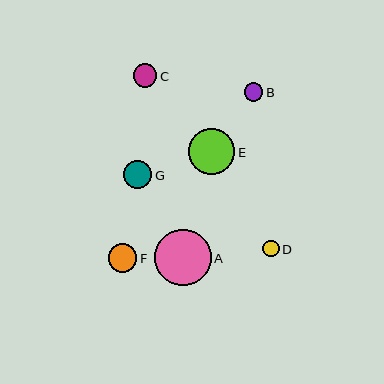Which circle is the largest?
Circle A is the largest with a size of approximately 56 pixels.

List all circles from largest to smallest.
From largest to smallest: A, E, F, G, C, B, D.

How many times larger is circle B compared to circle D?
Circle B is approximately 1.2 times the size of circle D.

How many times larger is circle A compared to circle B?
Circle A is approximately 3.0 times the size of circle B.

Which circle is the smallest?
Circle D is the smallest with a size of approximately 16 pixels.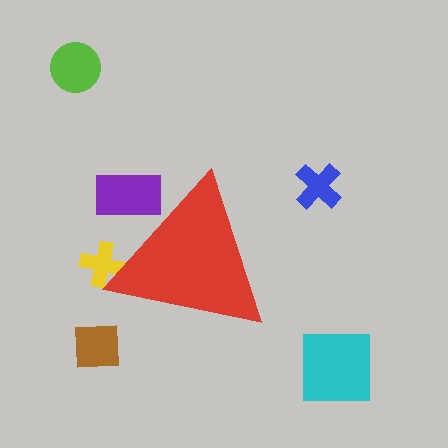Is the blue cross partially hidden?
No, the blue cross is fully visible.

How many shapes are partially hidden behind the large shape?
2 shapes are partially hidden.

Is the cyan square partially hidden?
No, the cyan square is fully visible.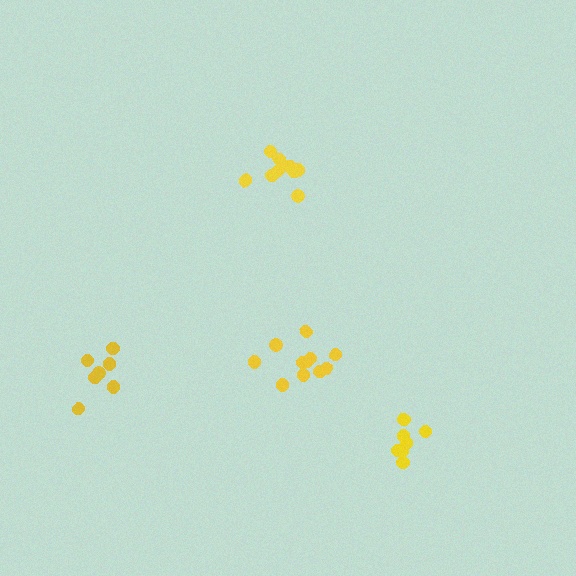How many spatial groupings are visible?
There are 4 spatial groupings.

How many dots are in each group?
Group 1: 11 dots, Group 2: 7 dots, Group 3: 7 dots, Group 4: 9 dots (34 total).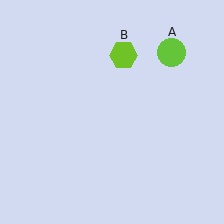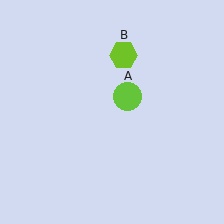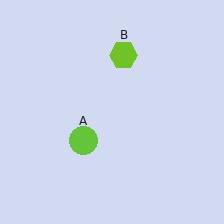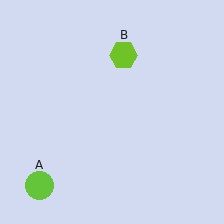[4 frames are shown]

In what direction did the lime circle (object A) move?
The lime circle (object A) moved down and to the left.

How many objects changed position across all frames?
1 object changed position: lime circle (object A).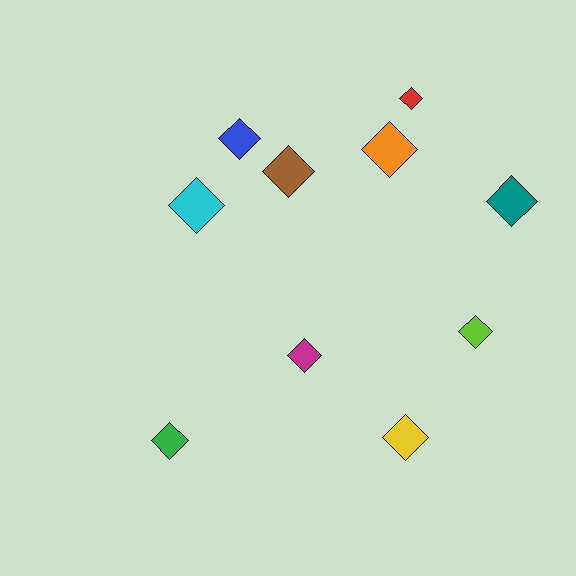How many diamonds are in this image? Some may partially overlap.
There are 10 diamonds.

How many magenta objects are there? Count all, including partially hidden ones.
There is 1 magenta object.